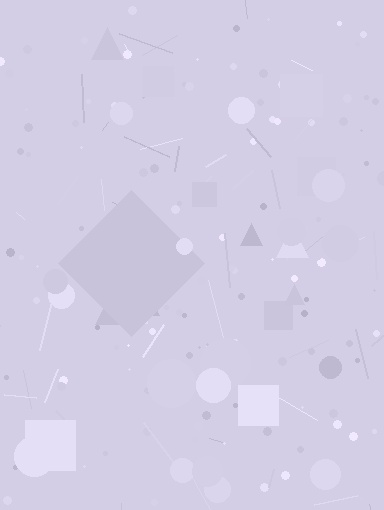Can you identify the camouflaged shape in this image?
The camouflaged shape is a diamond.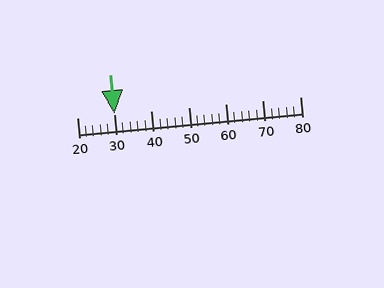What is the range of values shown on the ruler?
The ruler shows values from 20 to 80.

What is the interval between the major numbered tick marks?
The major tick marks are spaced 10 units apart.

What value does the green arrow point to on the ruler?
The green arrow points to approximately 30.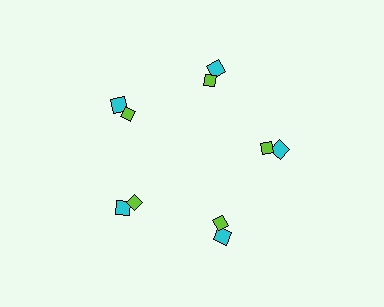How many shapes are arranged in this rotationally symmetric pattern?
There are 10 shapes, arranged in 5 groups of 2.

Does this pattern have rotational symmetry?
Yes, this pattern has 5-fold rotational symmetry. It looks the same after rotating 72 degrees around the center.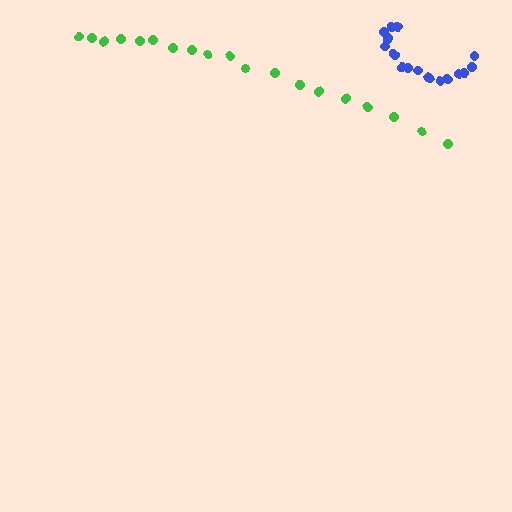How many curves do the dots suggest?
There are 2 distinct paths.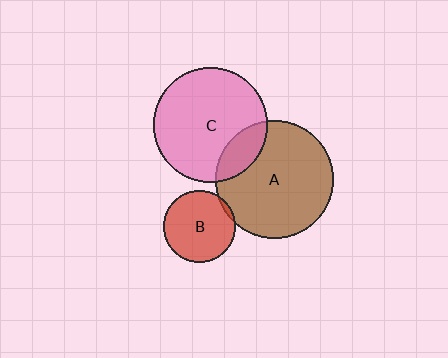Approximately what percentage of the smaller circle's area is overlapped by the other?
Approximately 5%.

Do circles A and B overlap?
Yes.